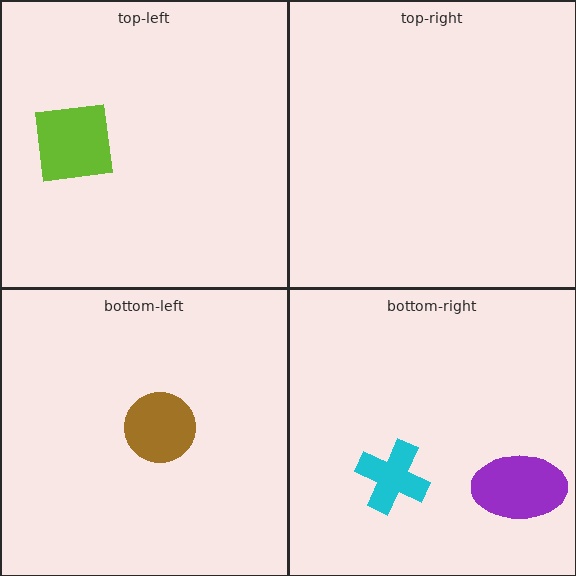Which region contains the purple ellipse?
The bottom-right region.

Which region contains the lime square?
The top-left region.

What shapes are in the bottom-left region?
The brown circle.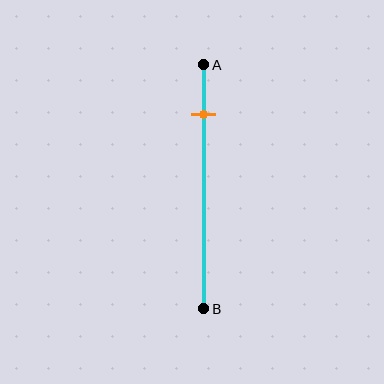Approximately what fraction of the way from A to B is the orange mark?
The orange mark is approximately 20% of the way from A to B.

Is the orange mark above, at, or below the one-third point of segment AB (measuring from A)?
The orange mark is above the one-third point of segment AB.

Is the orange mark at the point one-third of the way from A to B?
No, the mark is at about 20% from A, not at the 33% one-third point.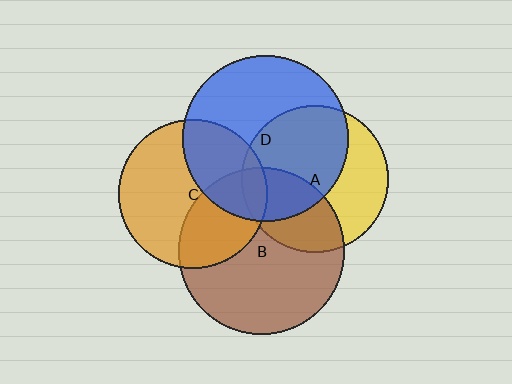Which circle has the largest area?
Circle B (brown).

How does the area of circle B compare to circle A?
Approximately 1.3 times.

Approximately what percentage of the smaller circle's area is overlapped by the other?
Approximately 35%.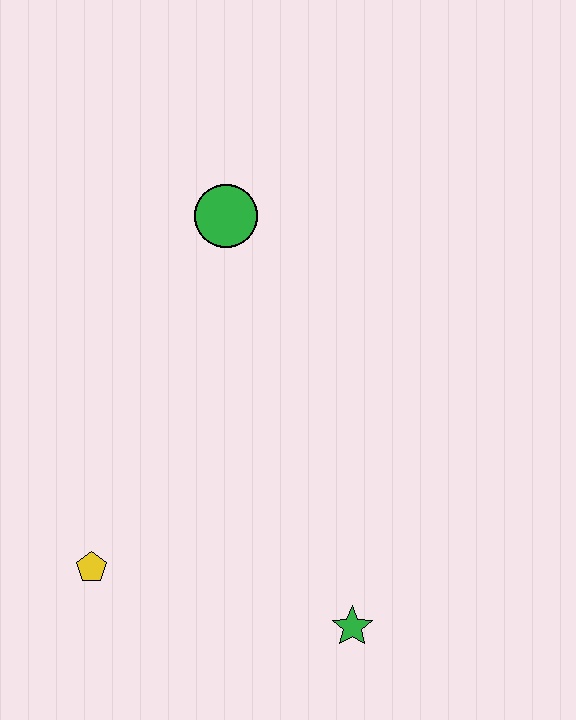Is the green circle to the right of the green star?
No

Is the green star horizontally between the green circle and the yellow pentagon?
No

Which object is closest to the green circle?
The yellow pentagon is closest to the green circle.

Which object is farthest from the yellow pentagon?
The green circle is farthest from the yellow pentagon.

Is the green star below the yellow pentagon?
Yes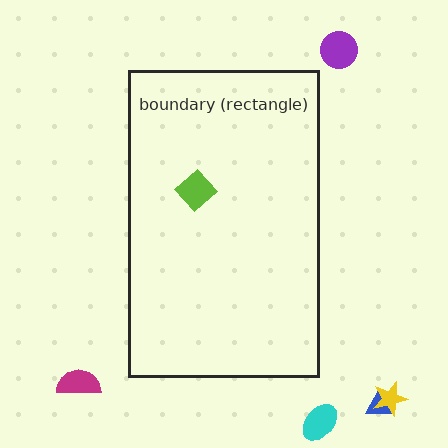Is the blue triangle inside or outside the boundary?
Outside.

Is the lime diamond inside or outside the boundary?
Inside.